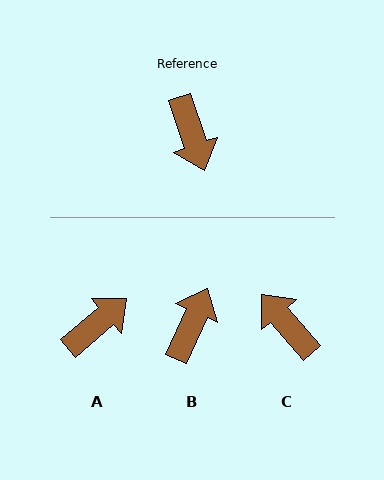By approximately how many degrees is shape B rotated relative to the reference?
Approximately 137 degrees counter-clockwise.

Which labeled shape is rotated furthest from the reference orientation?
C, about 158 degrees away.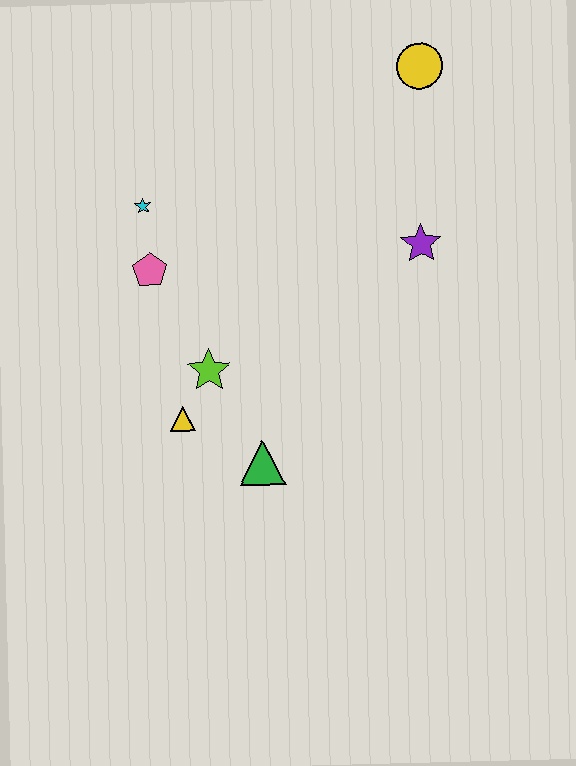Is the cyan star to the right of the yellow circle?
No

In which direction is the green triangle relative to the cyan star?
The green triangle is below the cyan star.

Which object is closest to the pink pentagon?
The cyan star is closest to the pink pentagon.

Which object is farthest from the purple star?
The yellow triangle is farthest from the purple star.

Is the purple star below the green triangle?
No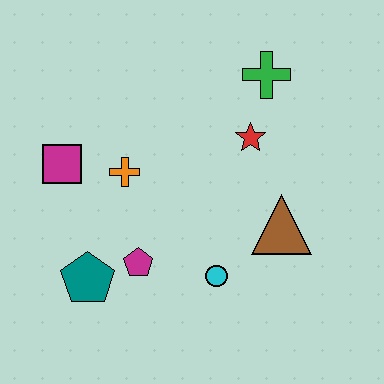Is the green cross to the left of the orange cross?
No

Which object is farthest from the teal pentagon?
The green cross is farthest from the teal pentagon.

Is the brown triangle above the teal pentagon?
Yes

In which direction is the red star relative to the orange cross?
The red star is to the right of the orange cross.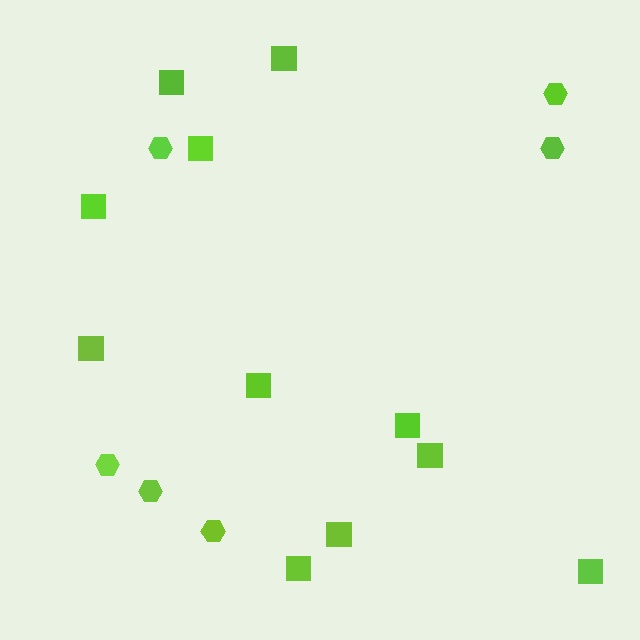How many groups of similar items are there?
There are 2 groups: one group of squares (11) and one group of hexagons (6).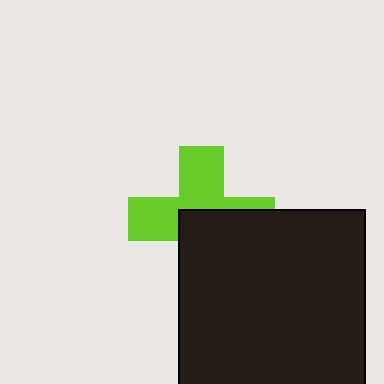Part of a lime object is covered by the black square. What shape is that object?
It is a cross.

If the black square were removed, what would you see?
You would see the complete lime cross.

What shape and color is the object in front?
The object in front is a black square.